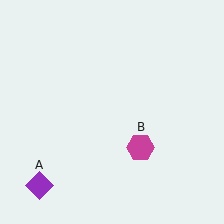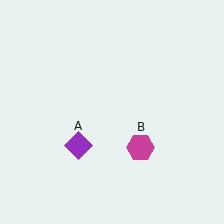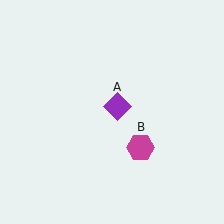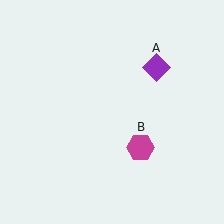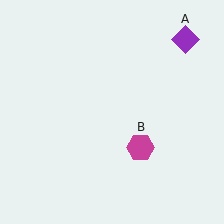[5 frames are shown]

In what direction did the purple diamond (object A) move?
The purple diamond (object A) moved up and to the right.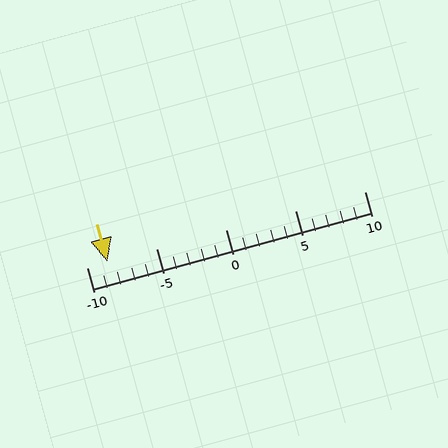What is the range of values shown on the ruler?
The ruler shows values from -10 to 10.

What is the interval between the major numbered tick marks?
The major tick marks are spaced 5 units apart.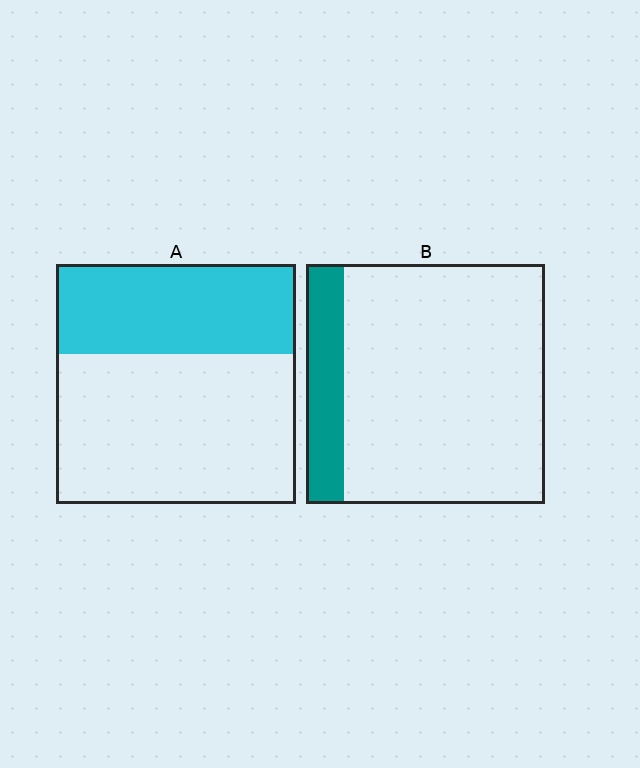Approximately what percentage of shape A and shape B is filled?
A is approximately 40% and B is approximately 15%.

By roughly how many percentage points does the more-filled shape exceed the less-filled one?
By roughly 20 percentage points (A over B).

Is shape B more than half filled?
No.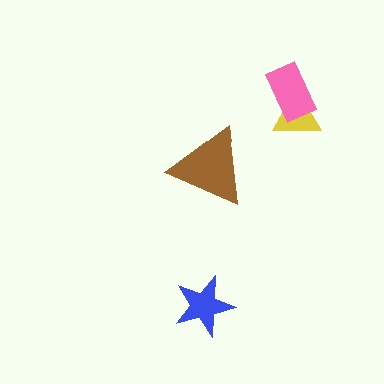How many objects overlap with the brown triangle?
0 objects overlap with the brown triangle.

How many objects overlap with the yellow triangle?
1 object overlaps with the yellow triangle.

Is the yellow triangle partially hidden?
Yes, it is partially covered by another shape.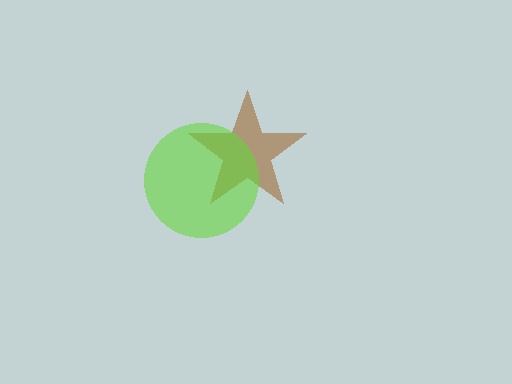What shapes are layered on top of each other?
The layered shapes are: a brown star, a lime circle.